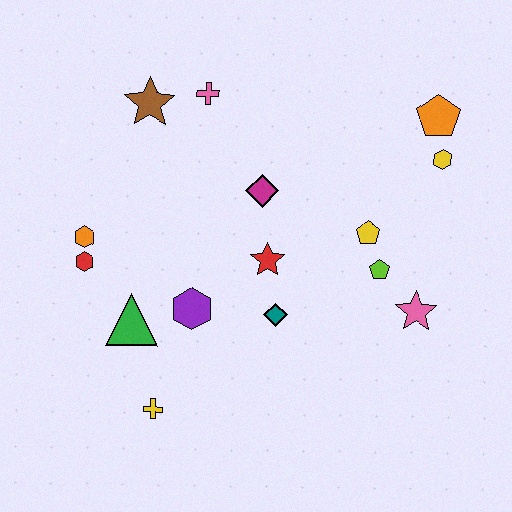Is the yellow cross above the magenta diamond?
No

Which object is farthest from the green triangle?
The orange pentagon is farthest from the green triangle.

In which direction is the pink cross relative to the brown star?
The pink cross is to the right of the brown star.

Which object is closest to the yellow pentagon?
The lime pentagon is closest to the yellow pentagon.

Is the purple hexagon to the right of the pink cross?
No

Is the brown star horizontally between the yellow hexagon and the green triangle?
Yes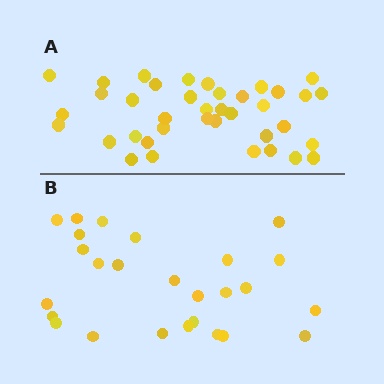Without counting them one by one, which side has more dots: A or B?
Region A (the top region) has more dots.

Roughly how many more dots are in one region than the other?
Region A has roughly 12 or so more dots than region B.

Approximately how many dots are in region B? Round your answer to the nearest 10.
About 30 dots. (The exact count is 26, which rounds to 30.)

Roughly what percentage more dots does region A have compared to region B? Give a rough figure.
About 45% more.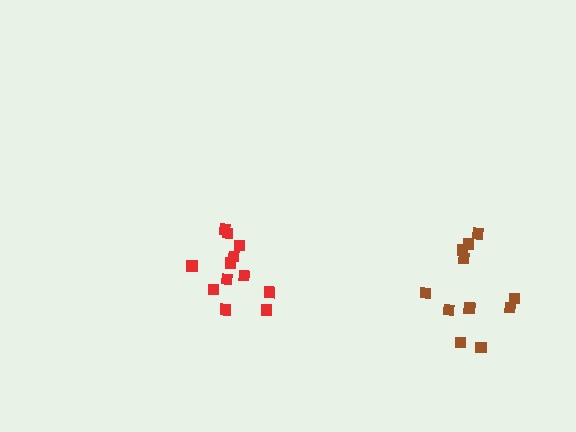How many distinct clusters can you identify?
There are 2 distinct clusters.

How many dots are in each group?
Group 1: 12 dots, Group 2: 11 dots (23 total).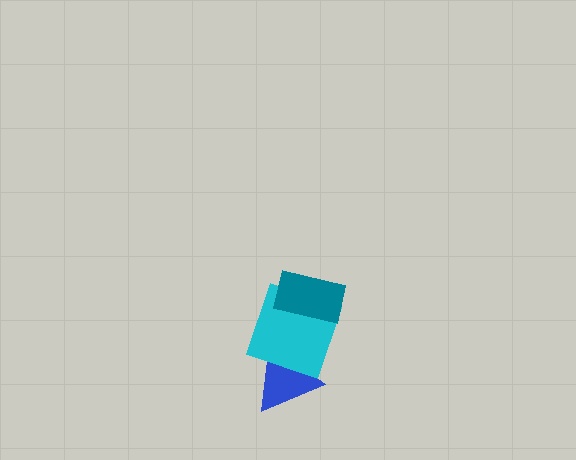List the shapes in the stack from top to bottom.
From top to bottom: the teal rectangle, the cyan square, the blue triangle.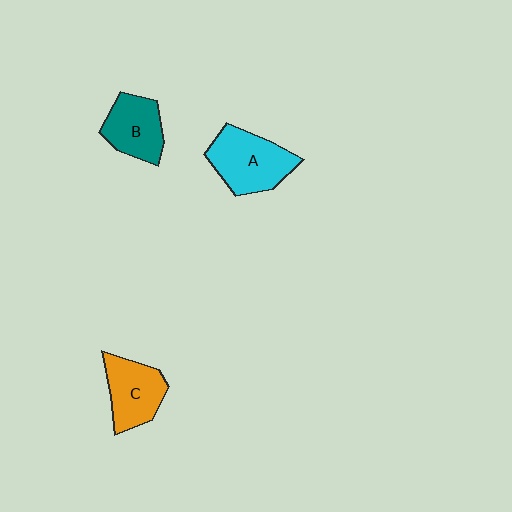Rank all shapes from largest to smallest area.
From largest to smallest: A (cyan), C (orange), B (teal).